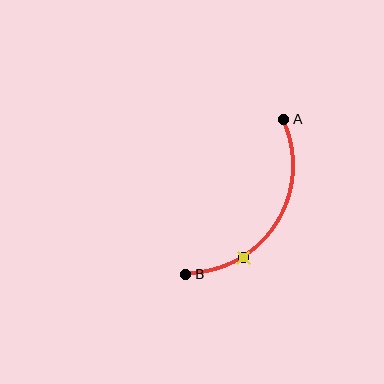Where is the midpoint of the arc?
The arc midpoint is the point on the curve farthest from the straight line joining A and B. It sits to the right of that line.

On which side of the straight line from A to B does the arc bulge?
The arc bulges to the right of the straight line connecting A and B.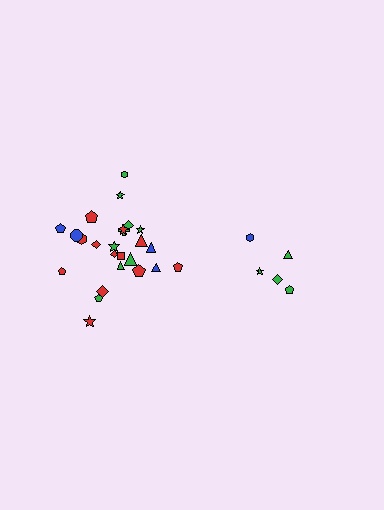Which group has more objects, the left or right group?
The left group.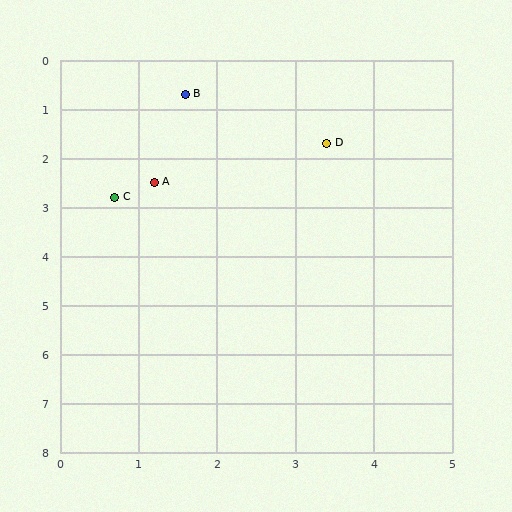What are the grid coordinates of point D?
Point D is at approximately (3.4, 1.7).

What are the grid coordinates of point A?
Point A is at approximately (1.2, 2.5).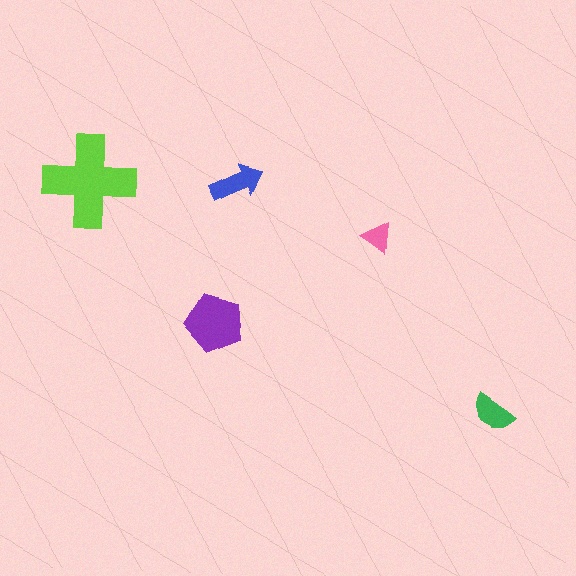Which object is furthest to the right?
The green semicircle is rightmost.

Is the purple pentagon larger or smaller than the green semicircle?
Larger.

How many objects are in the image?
There are 5 objects in the image.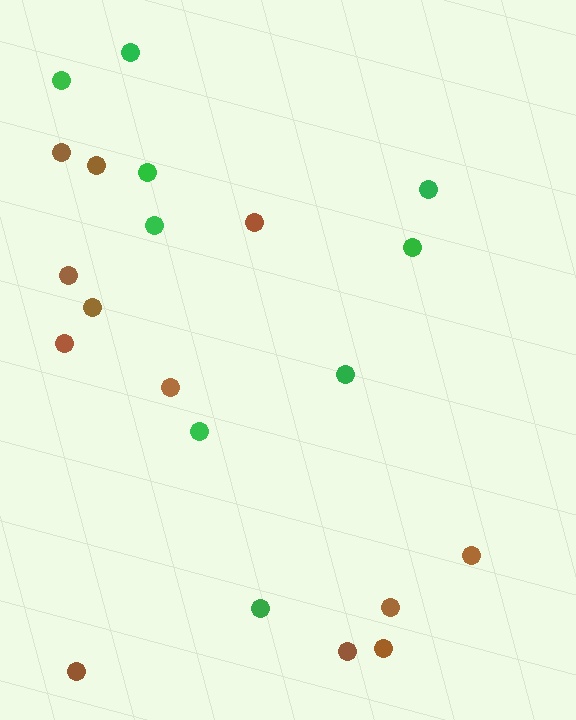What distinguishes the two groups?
There are 2 groups: one group of brown circles (12) and one group of green circles (9).